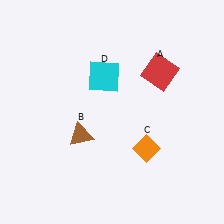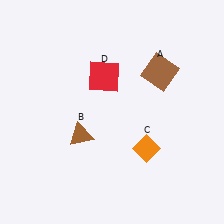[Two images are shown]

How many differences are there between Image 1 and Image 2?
There are 2 differences between the two images.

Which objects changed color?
A changed from red to brown. D changed from cyan to red.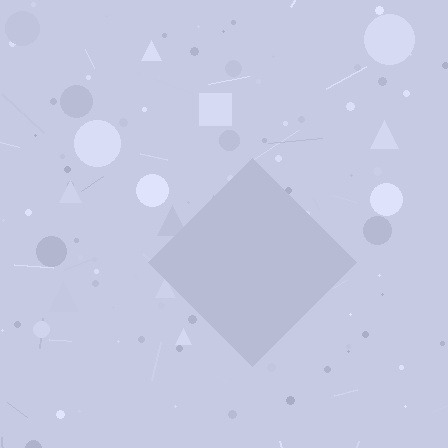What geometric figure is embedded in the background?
A diamond is embedded in the background.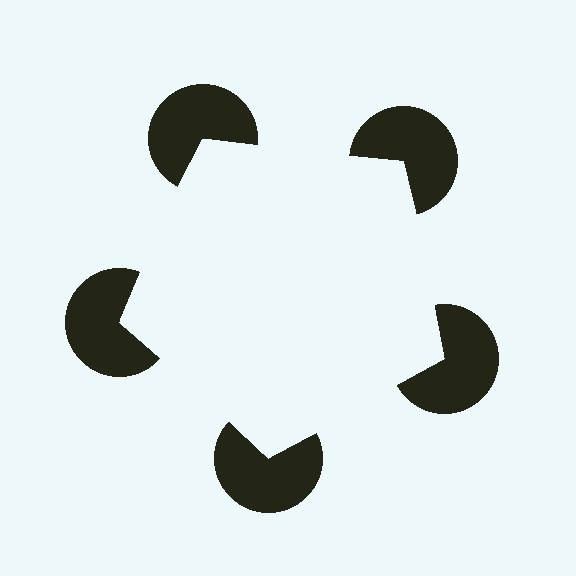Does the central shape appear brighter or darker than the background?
It typically appears slightly brighter than the background, even though no actual brightness change is drawn.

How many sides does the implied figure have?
5 sides.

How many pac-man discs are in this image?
There are 5 — one at each vertex of the illusory pentagon.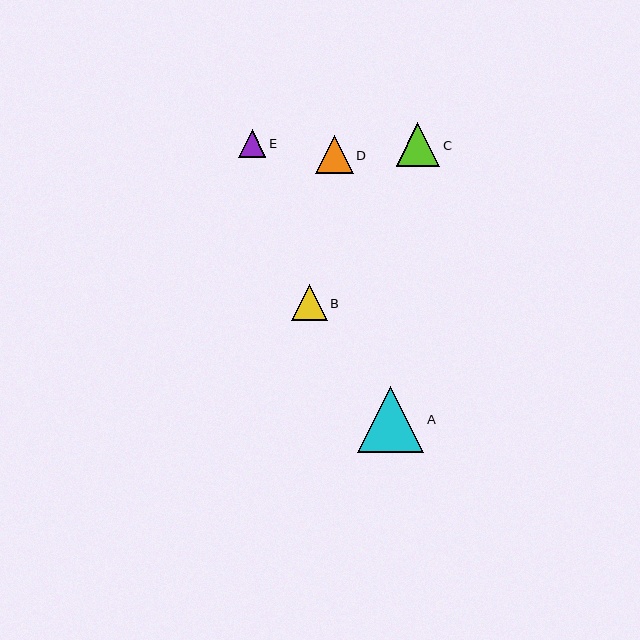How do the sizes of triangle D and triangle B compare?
Triangle D and triangle B are approximately the same size.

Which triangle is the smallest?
Triangle E is the smallest with a size of approximately 27 pixels.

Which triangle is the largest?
Triangle A is the largest with a size of approximately 67 pixels.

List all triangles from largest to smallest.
From largest to smallest: A, C, D, B, E.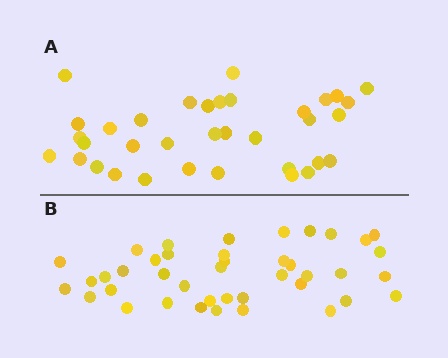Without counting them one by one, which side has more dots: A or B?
Region B (the bottom region) has more dots.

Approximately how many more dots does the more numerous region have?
Region B has about 6 more dots than region A.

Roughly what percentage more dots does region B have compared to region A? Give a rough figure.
About 15% more.